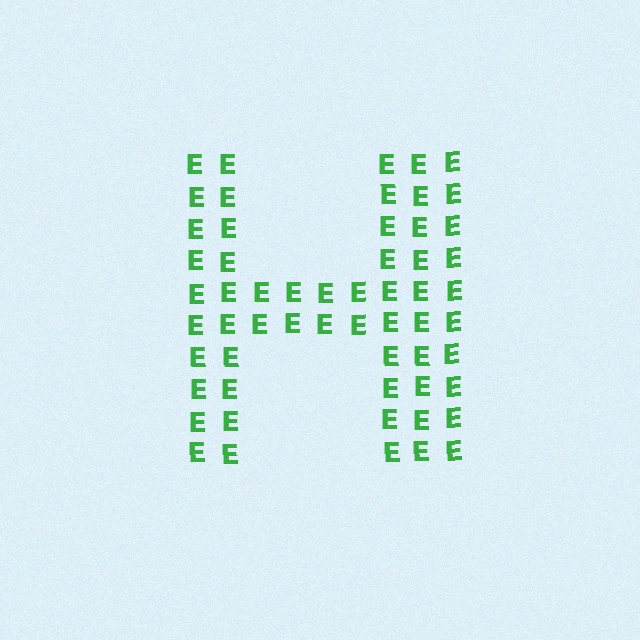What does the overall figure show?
The overall figure shows the letter H.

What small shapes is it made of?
It is made of small letter E's.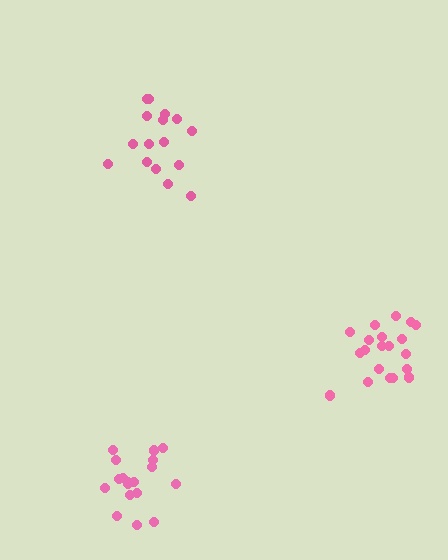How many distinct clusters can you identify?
There are 3 distinct clusters.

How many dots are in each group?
Group 1: 18 dots, Group 2: 16 dots, Group 3: 20 dots (54 total).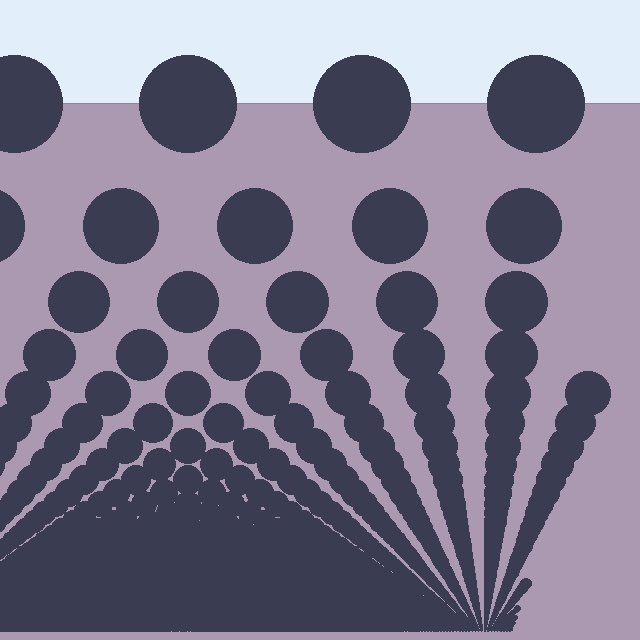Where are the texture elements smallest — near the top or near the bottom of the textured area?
Near the bottom.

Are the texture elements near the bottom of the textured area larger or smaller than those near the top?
Smaller. The gradient is inverted — elements near the bottom are smaller and denser.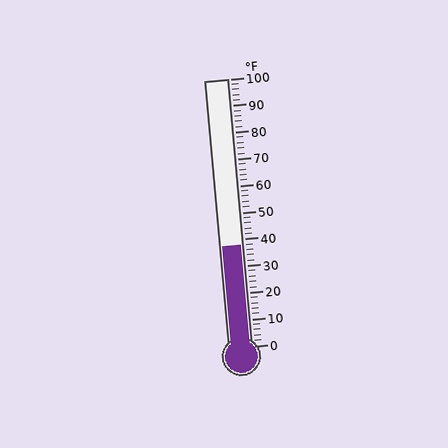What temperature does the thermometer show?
The thermometer shows approximately 38°F.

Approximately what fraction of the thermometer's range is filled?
The thermometer is filled to approximately 40% of its range.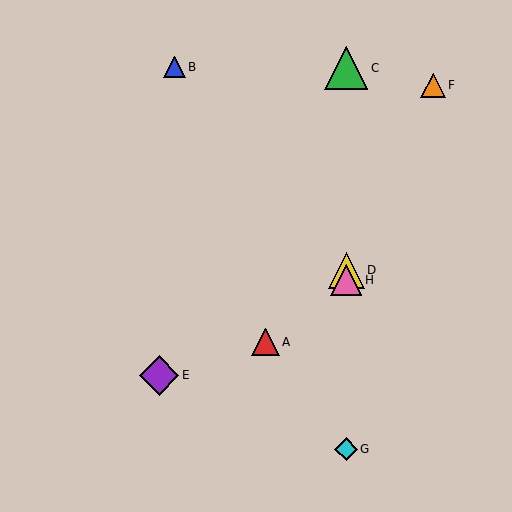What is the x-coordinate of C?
Object C is at x≈346.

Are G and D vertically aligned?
Yes, both are at x≈346.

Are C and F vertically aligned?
No, C is at x≈346 and F is at x≈433.